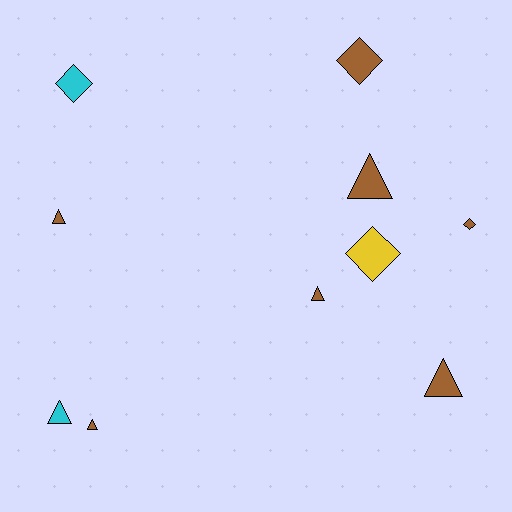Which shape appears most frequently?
Triangle, with 6 objects.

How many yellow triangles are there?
There are no yellow triangles.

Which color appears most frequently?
Brown, with 7 objects.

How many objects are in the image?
There are 10 objects.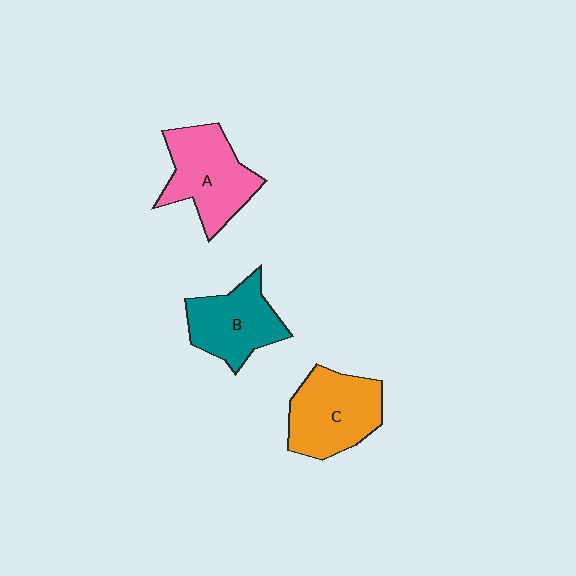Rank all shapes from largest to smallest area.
From largest to smallest: A (pink), C (orange), B (teal).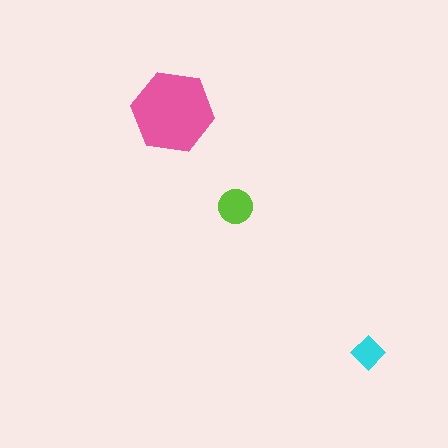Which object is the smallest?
The cyan diamond.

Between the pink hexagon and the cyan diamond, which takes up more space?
The pink hexagon.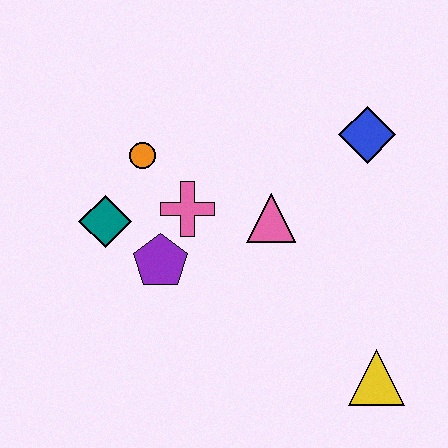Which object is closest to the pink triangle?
The pink cross is closest to the pink triangle.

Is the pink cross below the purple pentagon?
No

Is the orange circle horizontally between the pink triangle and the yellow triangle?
No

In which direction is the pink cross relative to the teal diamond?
The pink cross is to the right of the teal diamond.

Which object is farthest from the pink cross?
The yellow triangle is farthest from the pink cross.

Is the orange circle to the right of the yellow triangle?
No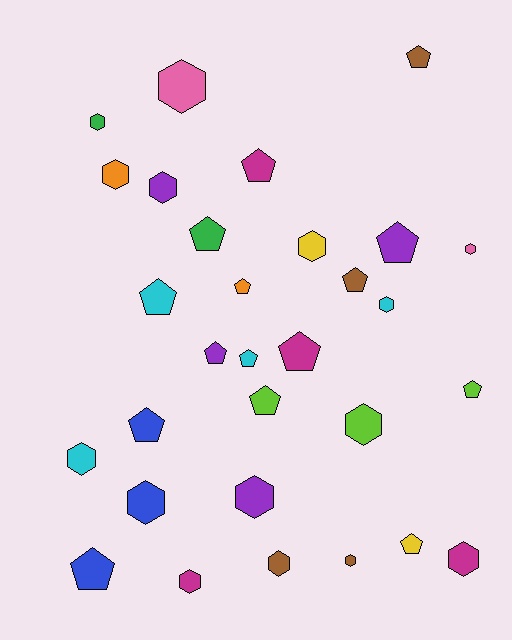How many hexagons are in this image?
There are 15 hexagons.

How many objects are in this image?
There are 30 objects.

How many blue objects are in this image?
There are 3 blue objects.